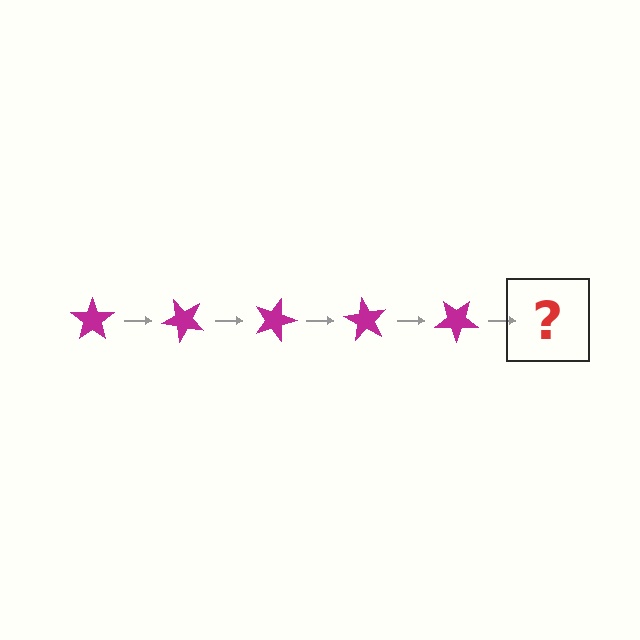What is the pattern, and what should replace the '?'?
The pattern is that the star rotates 45 degrees each step. The '?' should be a magenta star rotated 225 degrees.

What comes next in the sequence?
The next element should be a magenta star rotated 225 degrees.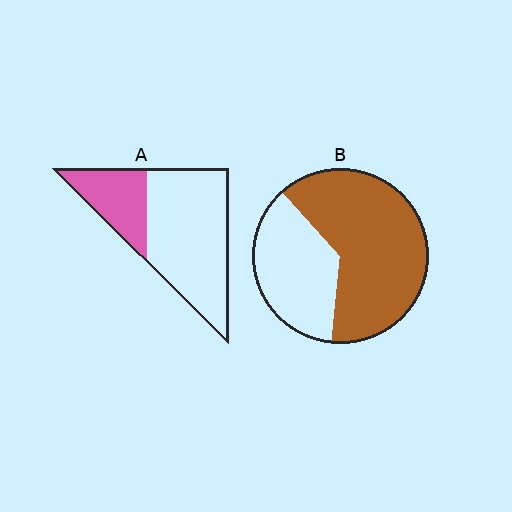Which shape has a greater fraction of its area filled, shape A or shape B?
Shape B.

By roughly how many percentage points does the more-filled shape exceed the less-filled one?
By roughly 35 percentage points (B over A).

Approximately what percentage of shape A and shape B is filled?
A is approximately 30% and B is approximately 65%.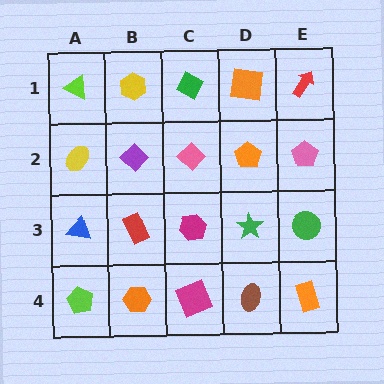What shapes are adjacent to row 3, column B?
A purple diamond (row 2, column B), an orange hexagon (row 4, column B), a blue triangle (row 3, column A), a magenta hexagon (row 3, column C).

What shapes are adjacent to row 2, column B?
A yellow hexagon (row 1, column B), a red rectangle (row 3, column B), a yellow ellipse (row 2, column A), a pink diamond (row 2, column C).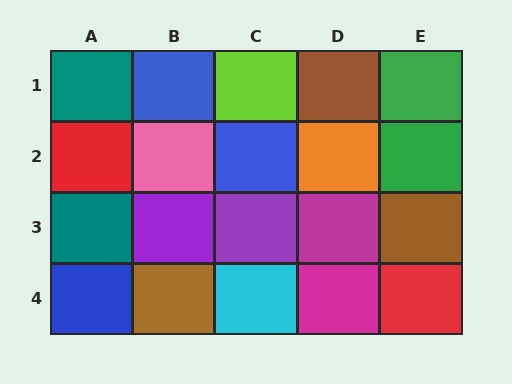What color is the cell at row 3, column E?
Brown.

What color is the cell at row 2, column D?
Orange.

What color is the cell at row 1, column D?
Brown.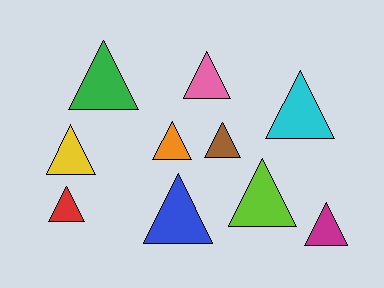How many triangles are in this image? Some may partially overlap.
There are 10 triangles.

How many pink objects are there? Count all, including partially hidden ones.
There is 1 pink object.